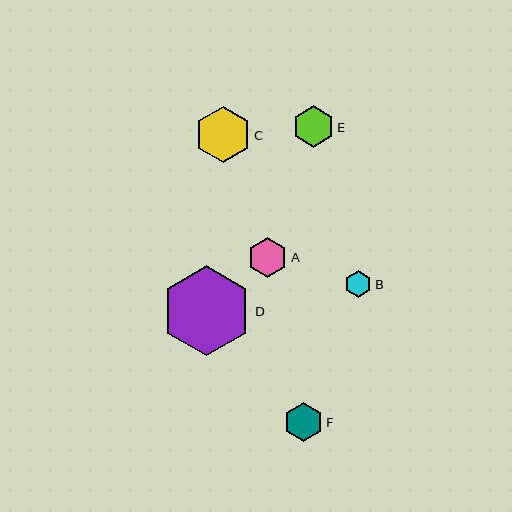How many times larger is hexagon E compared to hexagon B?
Hexagon E is approximately 1.5 times the size of hexagon B.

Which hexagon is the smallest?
Hexagon B is the smallest with a size of approximately 27 pixels.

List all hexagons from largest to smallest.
From largest to smallest: D, C, E, A, F, B.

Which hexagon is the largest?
Hexagon D is the largest with a size of approximately 90 pixels.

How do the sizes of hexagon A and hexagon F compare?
Hexagon A and hexagon F are approximately the same size.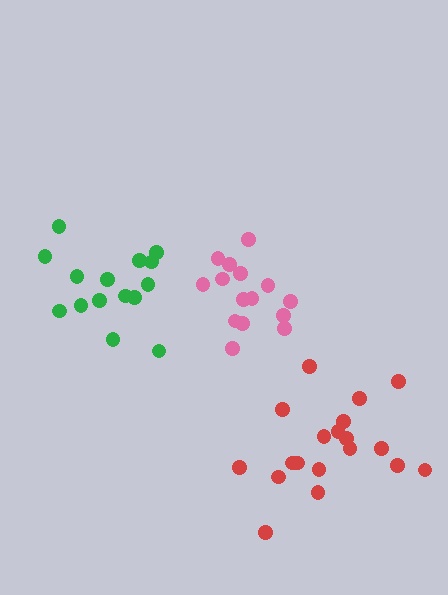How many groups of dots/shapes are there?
There are 3 groups.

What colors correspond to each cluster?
The clusters are colored: red, pink, green.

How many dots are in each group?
Group 1: 19 dots, Group 2: 15 dots, Group 3: 15 dots (49 total).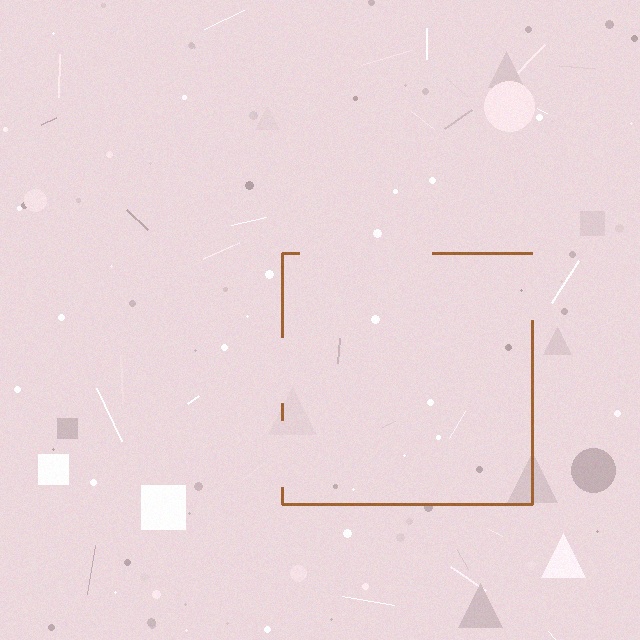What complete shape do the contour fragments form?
The contour fragments form a square.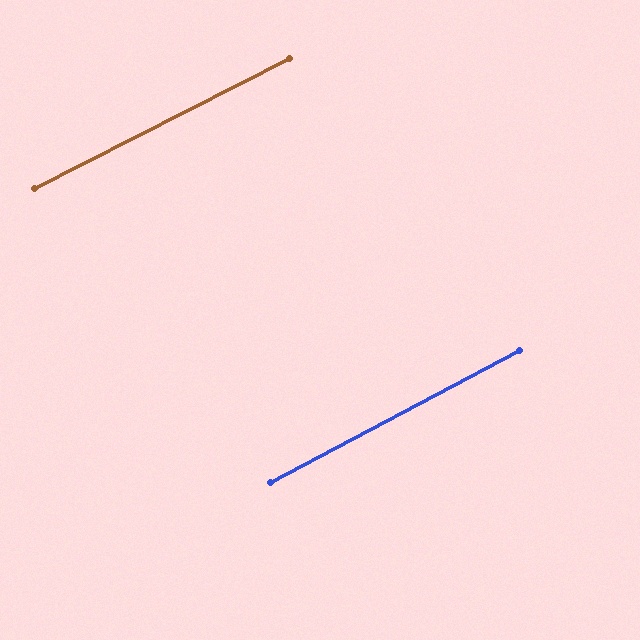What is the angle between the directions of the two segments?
Approximately 1 degree.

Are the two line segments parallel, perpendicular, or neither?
Parallel — their directions differ by only 1.0°.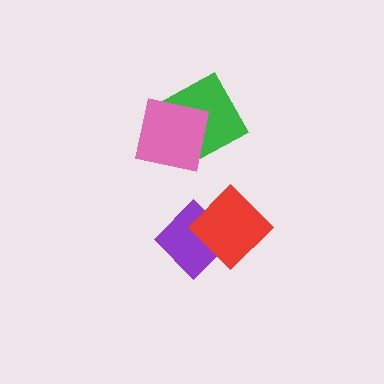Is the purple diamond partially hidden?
Yes, it is partially covered by another shape.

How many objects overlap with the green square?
1 object overlaps with the green square.